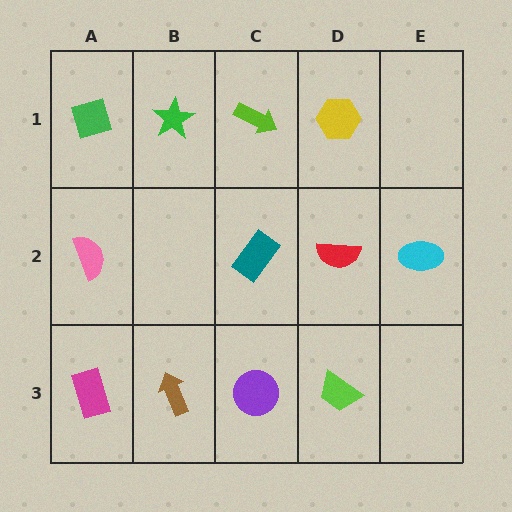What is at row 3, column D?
A lime trapezoid.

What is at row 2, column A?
A pink semicircle.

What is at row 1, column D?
A yellow hexagon.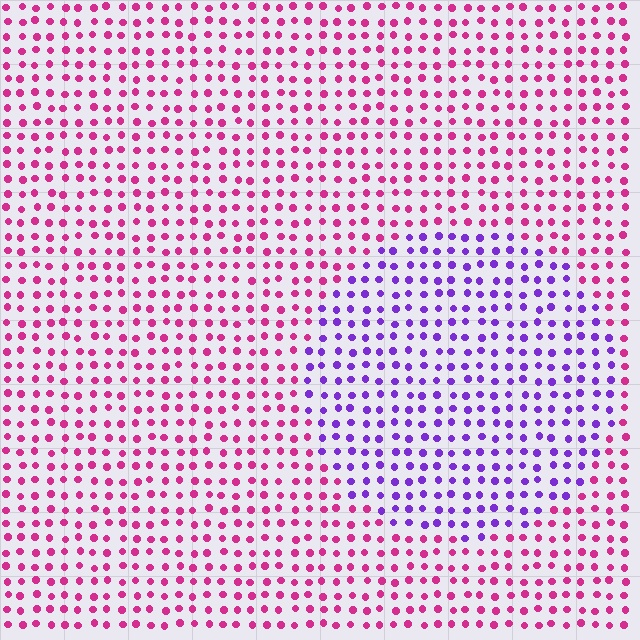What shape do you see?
I see a circle.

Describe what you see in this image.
The image is filled with small magenta elements in a uniform arrangement. A circle-shaped region is visible where the elements are tinted to a slightly different hue, forming a subtle color boundary.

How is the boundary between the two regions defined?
The boundary is defined purely by a slight shift in hue (about 56 degrees). Spacing, size, and orientation are identical on both sides.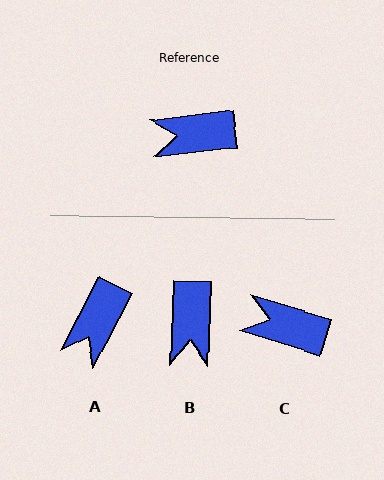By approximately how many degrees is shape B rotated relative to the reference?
Approximately 81 degrees counter-clockwise.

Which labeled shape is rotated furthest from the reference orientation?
B, about 81 degrees away.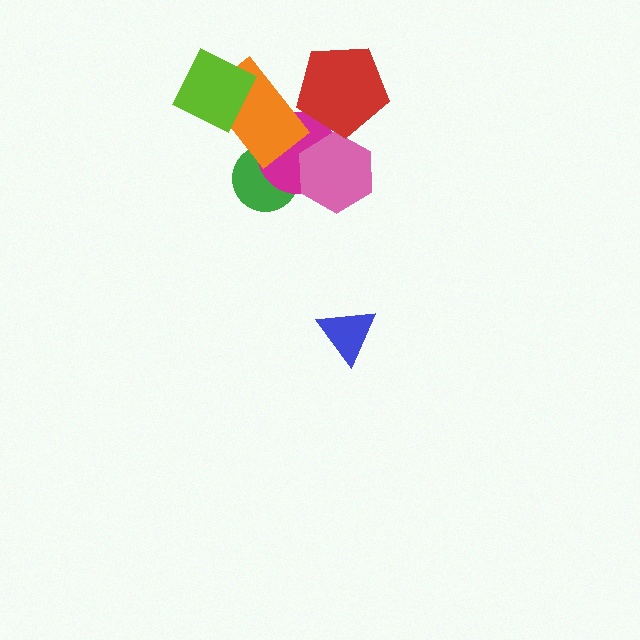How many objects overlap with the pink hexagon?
1 object overlaps with the pink hexagon.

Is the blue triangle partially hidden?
No, no other shape covers it.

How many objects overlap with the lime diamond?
1 object overlaps with the lime diamond.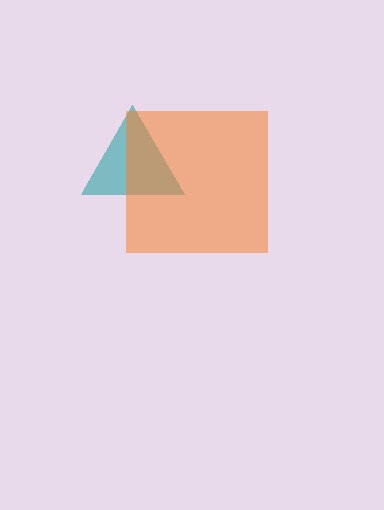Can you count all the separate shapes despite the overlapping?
Yes, there are 2 separate shapes.